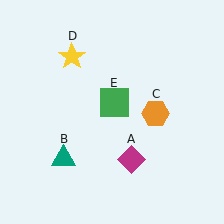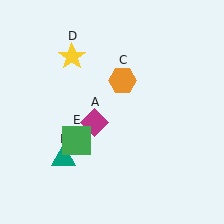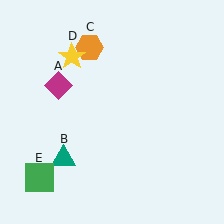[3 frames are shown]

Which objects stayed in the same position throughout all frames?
Teal triangle (object B) and yellow star (object D) remained stationary.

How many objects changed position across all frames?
3 objects changed position: magenta diamond (object A), orange hexagon (object C), green square (object E).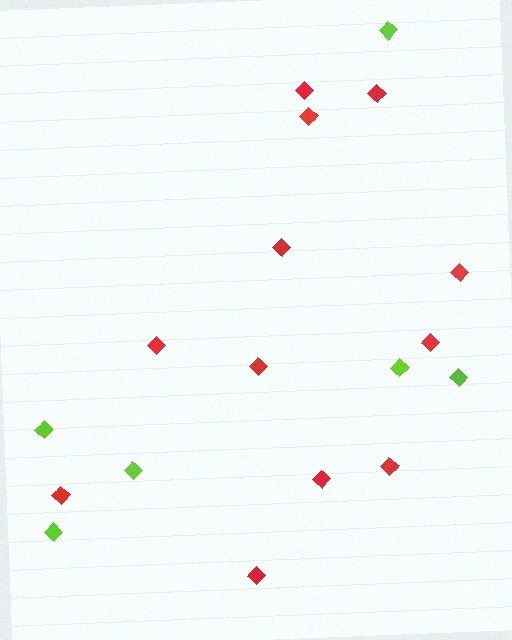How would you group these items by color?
There are 2 groups: one group of red diamonds (12) and one group of lime diamonds (6).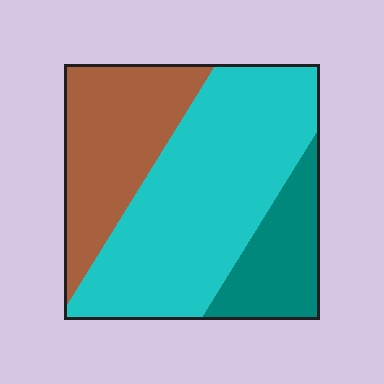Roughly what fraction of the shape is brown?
Brown takes up about one quarter (1/4) of the shape.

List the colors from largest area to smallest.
From largest to smallest: cyan, brown, teal.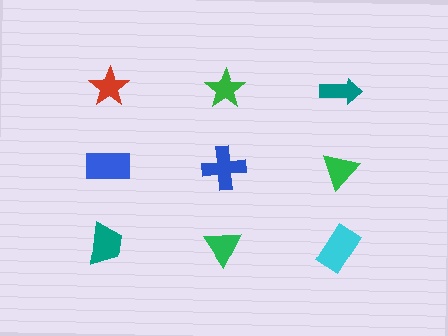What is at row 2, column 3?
A green triangle.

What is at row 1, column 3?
A teal arrow.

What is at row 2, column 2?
A blue cross.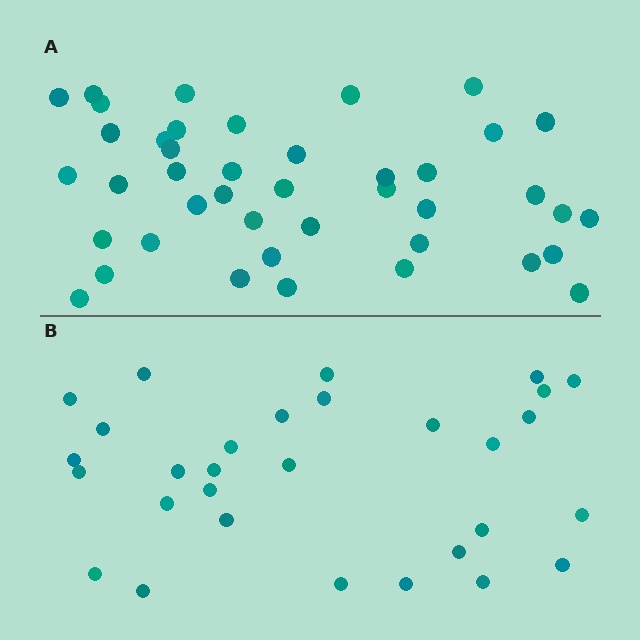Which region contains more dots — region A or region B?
Region A (the top region) has more dots.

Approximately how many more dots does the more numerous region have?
Region A has roughly 12 or so more dots than region B.